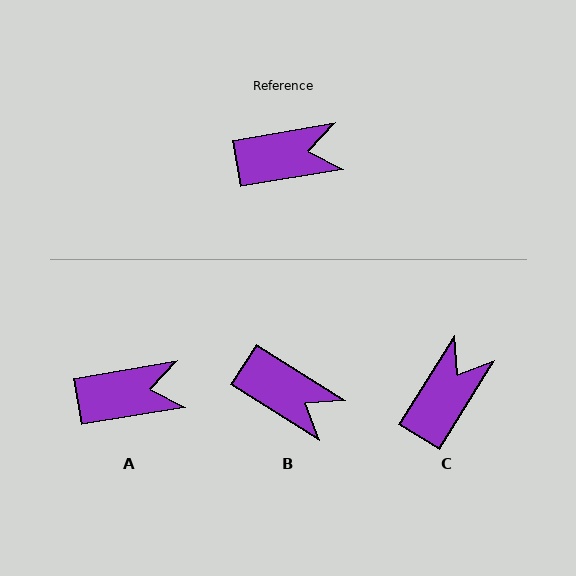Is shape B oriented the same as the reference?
No, it is off by about 42 degrees.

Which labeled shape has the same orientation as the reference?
A.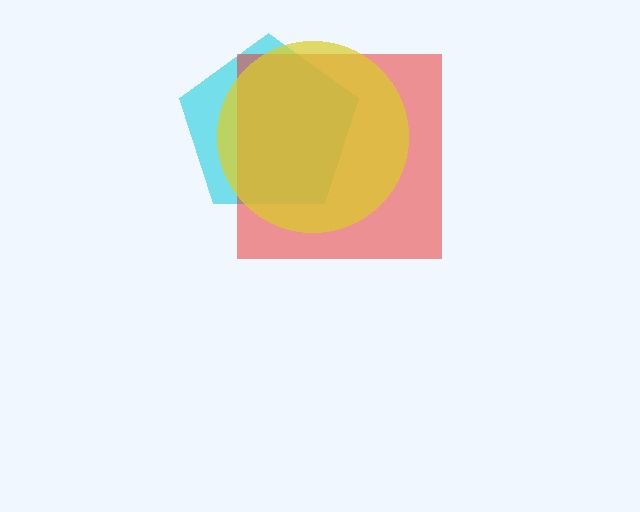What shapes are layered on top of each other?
The layered shapes are: a cyan pentagon, a red square, a yellow circle.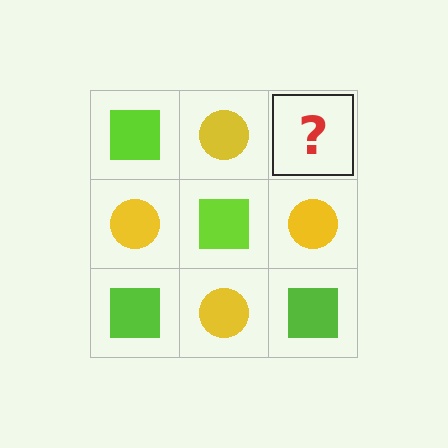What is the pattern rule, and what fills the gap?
The rule is that it alternates lime square and yellow circle in a checkerboard pattern. The gap should be filled with a lime square.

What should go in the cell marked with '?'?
The missing cell should contain a lime square.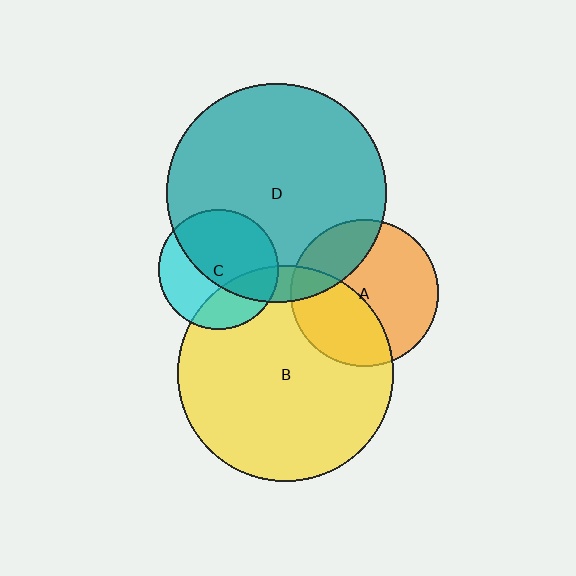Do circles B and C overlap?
Yes.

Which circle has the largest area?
Circle D (teal).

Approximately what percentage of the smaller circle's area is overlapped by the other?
Approximately 30%.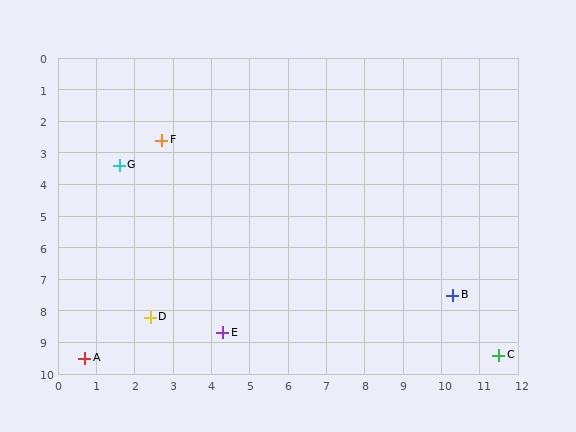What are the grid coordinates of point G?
Point G is at approximately (1.6, 3.4).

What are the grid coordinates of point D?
Point D is at approximately (2.4, 8.2).